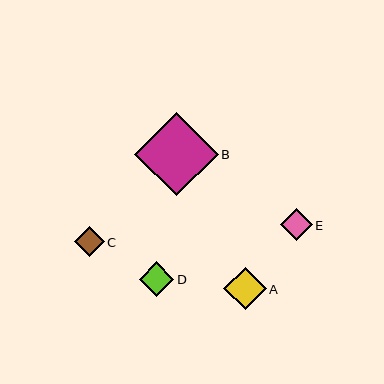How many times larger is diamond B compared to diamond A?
Diamond B is approximately 2.0 times the size of diamond A.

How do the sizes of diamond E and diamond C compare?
Diamond E and diamond C are approximately the same size.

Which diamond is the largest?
Diamond B is the largest with a size of approximately 83 pixels.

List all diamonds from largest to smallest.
From largest to smallest: B, A, D, E, C.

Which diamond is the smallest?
Diamond C is the smallest with a size of approximately 30 pixels.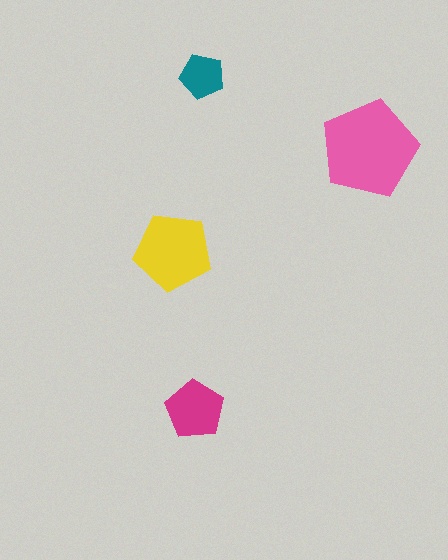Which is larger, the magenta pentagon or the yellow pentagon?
The yellow one.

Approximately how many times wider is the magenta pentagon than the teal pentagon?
About 1.5 times wider.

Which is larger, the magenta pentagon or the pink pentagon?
The pink one.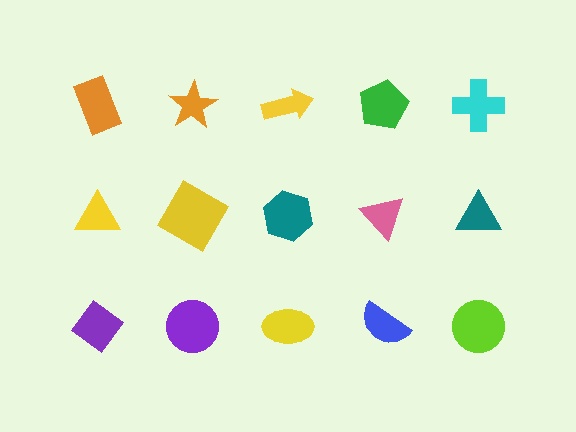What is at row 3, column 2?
A purple circle.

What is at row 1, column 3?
A yellow arrow.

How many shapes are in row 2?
5 shapes.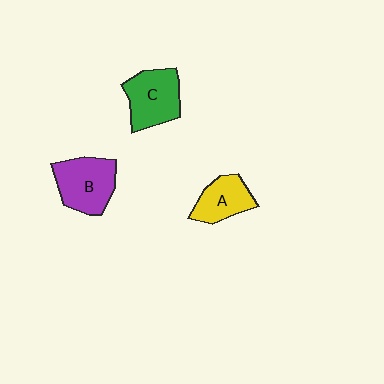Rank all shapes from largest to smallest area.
From largest to smallest: B (purple), C (green), A (yellow).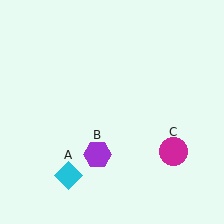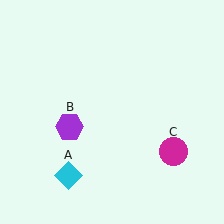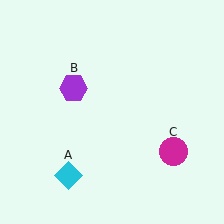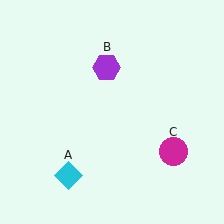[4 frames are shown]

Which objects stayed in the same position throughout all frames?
Cyan diamond (object A) and magenta circle (object C) remained stationary.